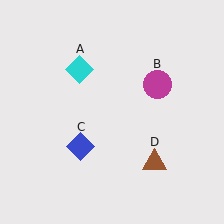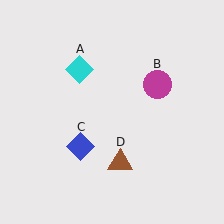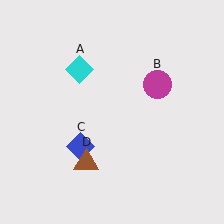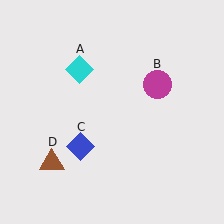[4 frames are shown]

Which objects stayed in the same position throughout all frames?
Cyan diamond (object A) and magenta circle (object B) and blue diamond (object C) remained stationary.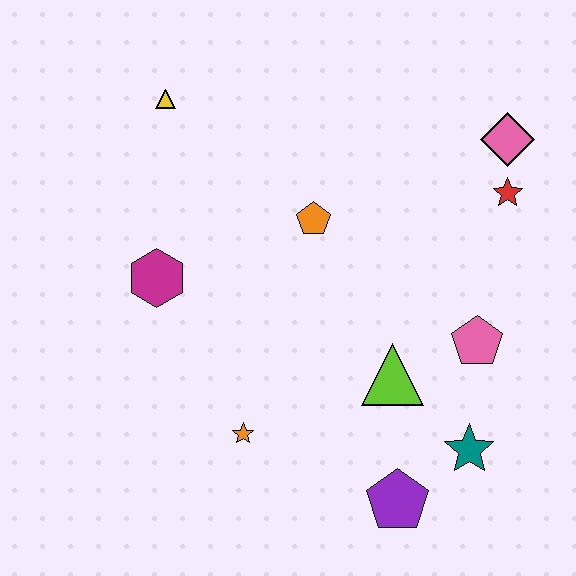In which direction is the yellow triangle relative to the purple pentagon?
The yellow triangle is above the purple pentagon.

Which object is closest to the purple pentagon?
The teal star is closest to the purple pentagon.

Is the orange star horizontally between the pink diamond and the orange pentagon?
No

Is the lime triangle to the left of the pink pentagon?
Yes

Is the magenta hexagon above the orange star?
Yes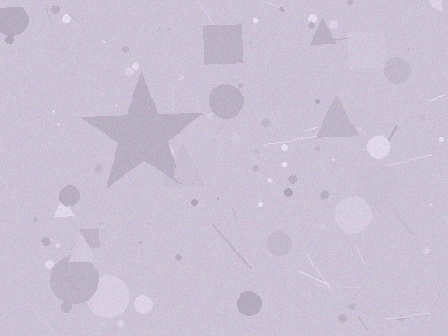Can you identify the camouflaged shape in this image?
The camouflaged shape is a star.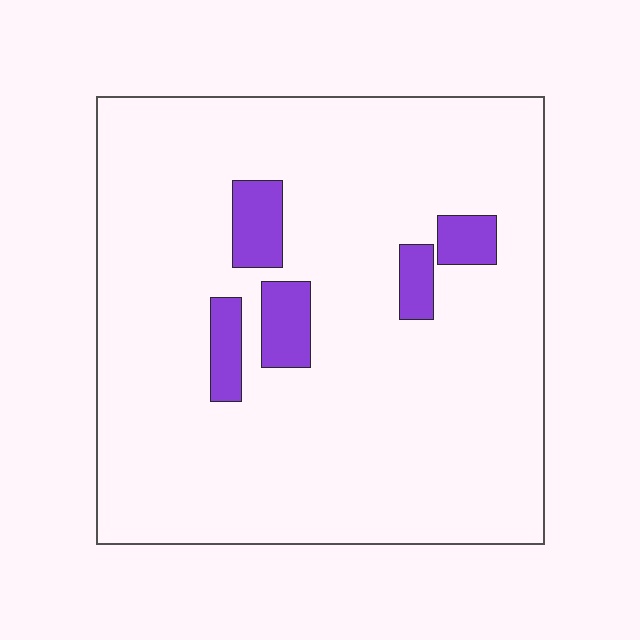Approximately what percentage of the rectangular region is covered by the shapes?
Approximately 10%.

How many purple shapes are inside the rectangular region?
5.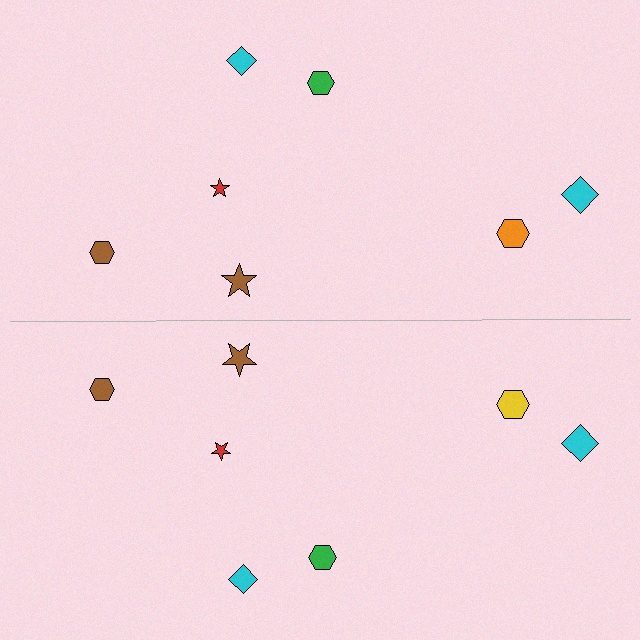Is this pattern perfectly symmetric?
No, the pattern is not perfectly symmetric. The yellow hexagon on the bottom side breaks the symmetry — its mirror counterpart is orange.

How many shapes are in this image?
There are 14 shapes in this image.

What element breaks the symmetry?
The yellow hexagon on the bottom side breaks the symmetry — its mirror counterpart is orange.